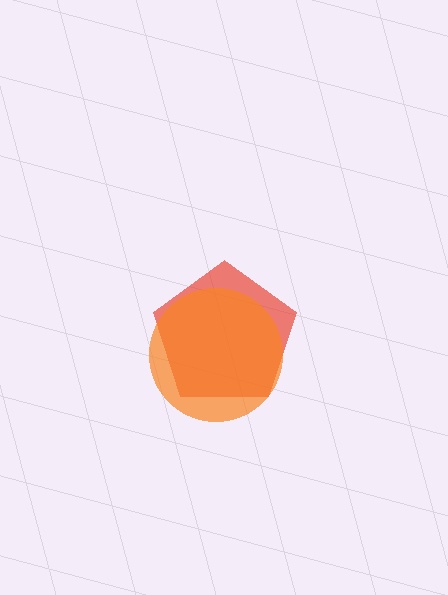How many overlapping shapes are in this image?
There are 2 overlapping shapes in the image.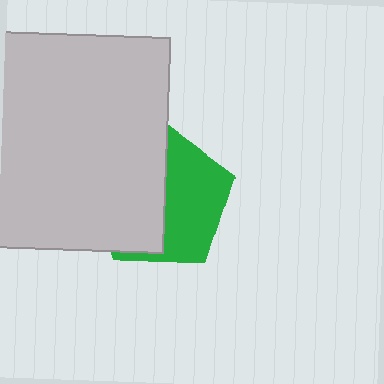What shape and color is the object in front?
The object in front is a light gray square.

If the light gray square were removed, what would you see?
You would see the complete green pentagon.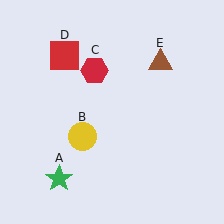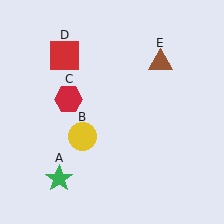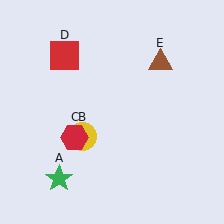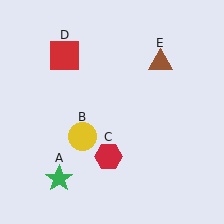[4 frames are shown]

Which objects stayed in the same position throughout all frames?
Green star (object A) and yellow circle (object B) and red square (object D) and brown triangle (object E) remained stationary.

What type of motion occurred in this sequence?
The red hexagon (object C) rotated counterclockwise around the center of the scene.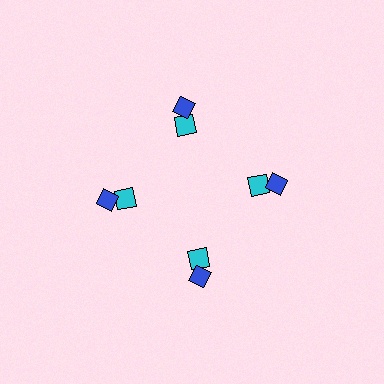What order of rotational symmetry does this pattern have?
This pattern has 4-fold rotational symmetry.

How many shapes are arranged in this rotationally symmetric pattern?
There are 8 shapes, arranged in 4 groups of 2.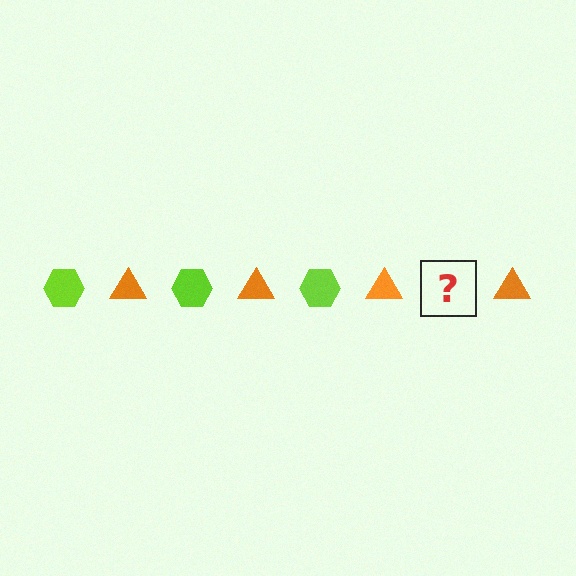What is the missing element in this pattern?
The missing element is a lime hexagon.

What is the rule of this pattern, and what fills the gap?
The rule is that the pattern alternates between lime hexagon and orange triangle. The gap should be filled with a lime hexagon.